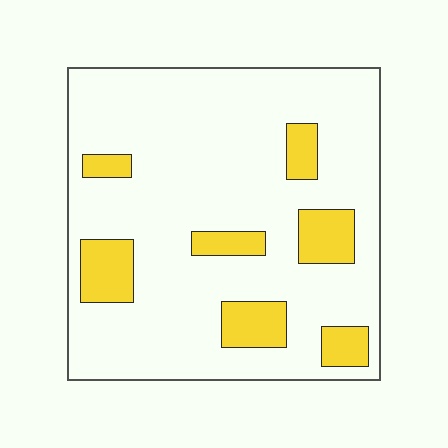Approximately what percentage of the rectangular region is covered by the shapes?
Approximately 15%.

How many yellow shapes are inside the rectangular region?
7.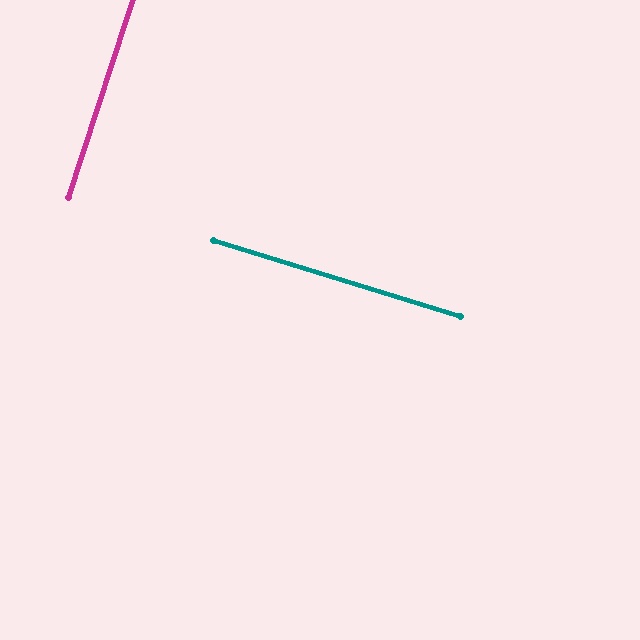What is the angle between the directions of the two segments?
Approximately 89 degrees.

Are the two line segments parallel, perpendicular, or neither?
Perpendicular — they meet at approximately 89°.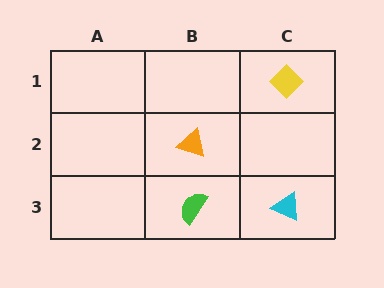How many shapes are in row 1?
1 shape.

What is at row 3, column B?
A green semicircle.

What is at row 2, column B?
An orange triangle.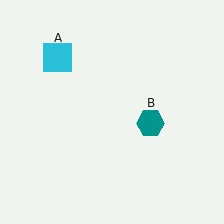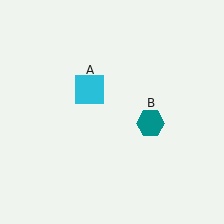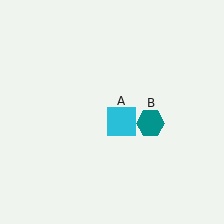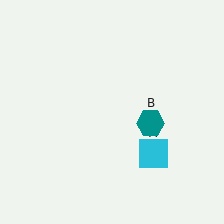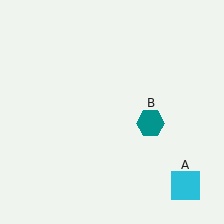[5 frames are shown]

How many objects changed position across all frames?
1 object changed position: cyan square (object A).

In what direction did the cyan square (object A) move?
The cyan square (object A) moved down and to the right.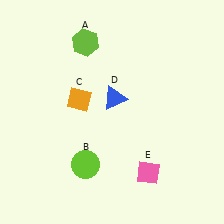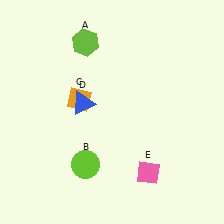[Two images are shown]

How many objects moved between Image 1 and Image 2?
1 object moved between the two images.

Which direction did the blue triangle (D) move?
The blue triangle (D) moved left.